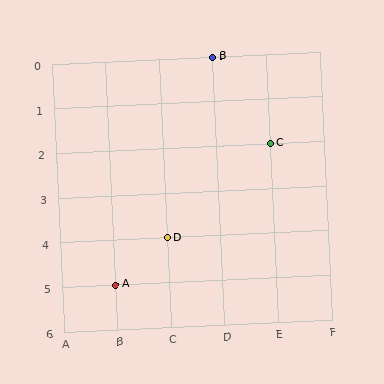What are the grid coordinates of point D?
Point D is at grid coordinates (C, 4).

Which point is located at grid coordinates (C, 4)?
Point D is at (C, 4).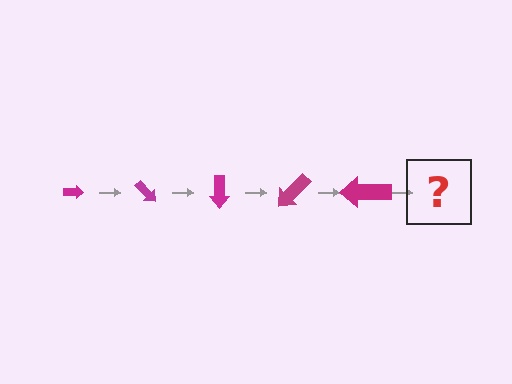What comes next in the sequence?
The next element should be an arrow, larger than the previous one and rotated 225 degrees from the start.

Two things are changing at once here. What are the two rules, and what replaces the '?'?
The two rules are that the arrow grows larger each step and it rotates 45 degrees each step. The '?' should be an arrow, larger than the previous one and rotated 225 degrees from the start.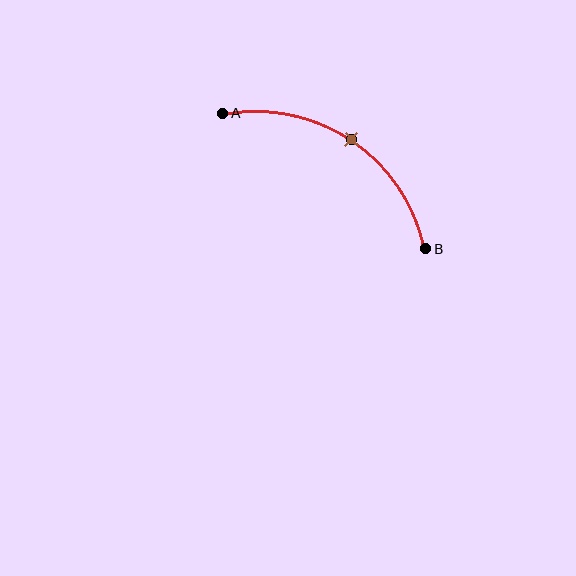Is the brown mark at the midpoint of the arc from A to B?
Yes. The brown mark lies on the arc at equal arc-length from both A and B — it is the arc midpoint.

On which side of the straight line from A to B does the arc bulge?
The arc bulges above and to the right of the straight line connecting A and B.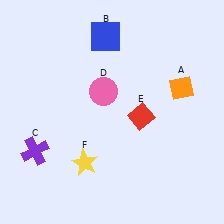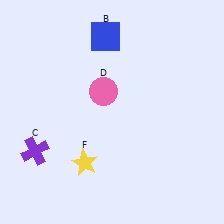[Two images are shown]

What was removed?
The red diamond (E), the orange diamond (A) were removed in Image 2.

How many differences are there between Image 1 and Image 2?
There are 2 differences between the two images.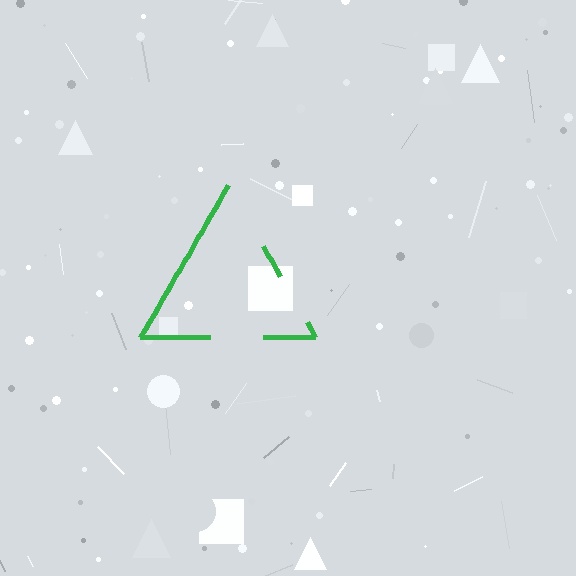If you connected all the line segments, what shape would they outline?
They would outline a triangle.